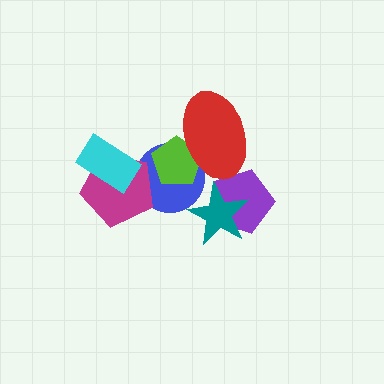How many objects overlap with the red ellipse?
3 objects overlap with the red ellipse.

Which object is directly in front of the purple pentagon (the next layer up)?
The teal star is directly in front of the purple pentagon.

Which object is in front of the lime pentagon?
The red ellipse is in front of the lime pentagon.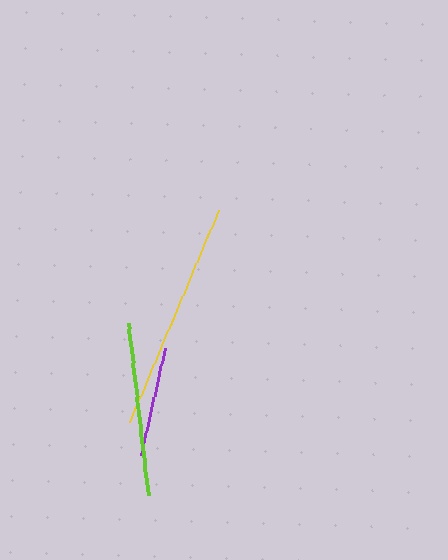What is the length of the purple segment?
The purple segment is approximately 109 pixels long.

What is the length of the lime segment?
The lime segment is approximately 172 pixels long.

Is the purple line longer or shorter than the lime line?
The lime line is longer than the purple line.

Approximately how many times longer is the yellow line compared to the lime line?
The yellow line is approximately 1.3 times the length of the lime line.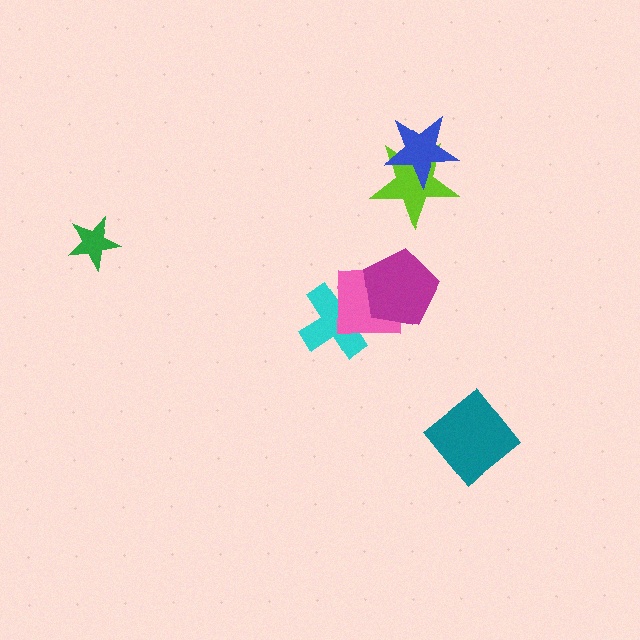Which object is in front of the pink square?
The magenta pentagon is in front of the pink square.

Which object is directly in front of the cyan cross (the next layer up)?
The pink square is directly in front of the cyan cross.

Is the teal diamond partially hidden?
No, no other shape covers it.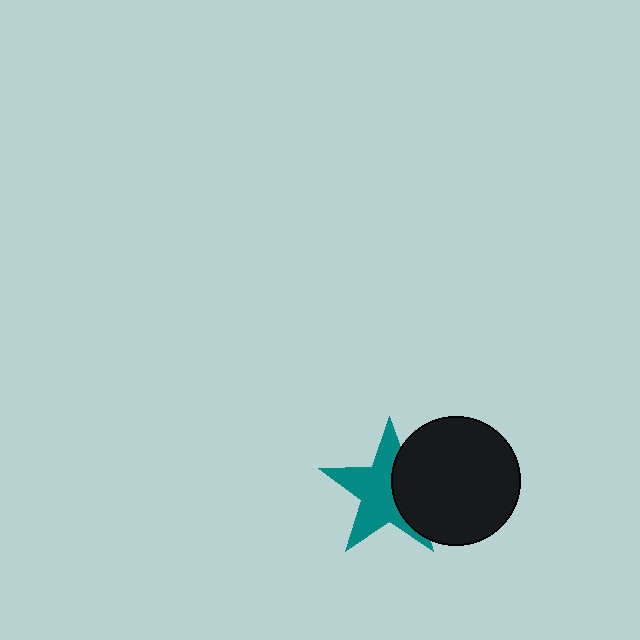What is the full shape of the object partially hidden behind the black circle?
The partially hidden object is a teal star.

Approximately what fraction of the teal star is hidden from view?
Roughly 37% of the teal star is hidden behind the black circle.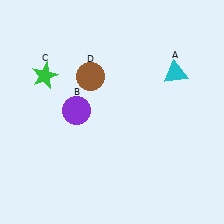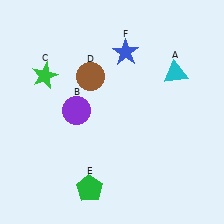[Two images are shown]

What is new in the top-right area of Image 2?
A blue star (F) was added in the top-right area of Image 2.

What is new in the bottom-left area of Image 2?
A green pentagon (E) was added in the bottom-left area of Image 2.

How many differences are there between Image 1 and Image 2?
There are 2 differences between the two images.